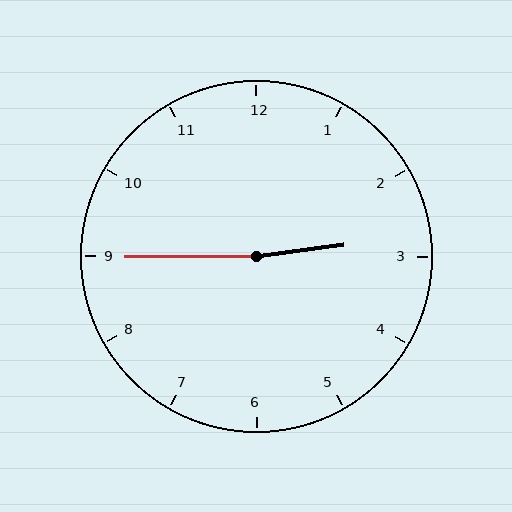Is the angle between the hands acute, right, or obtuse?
It is obtuse.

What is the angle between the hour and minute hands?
Approximately 172 degrees.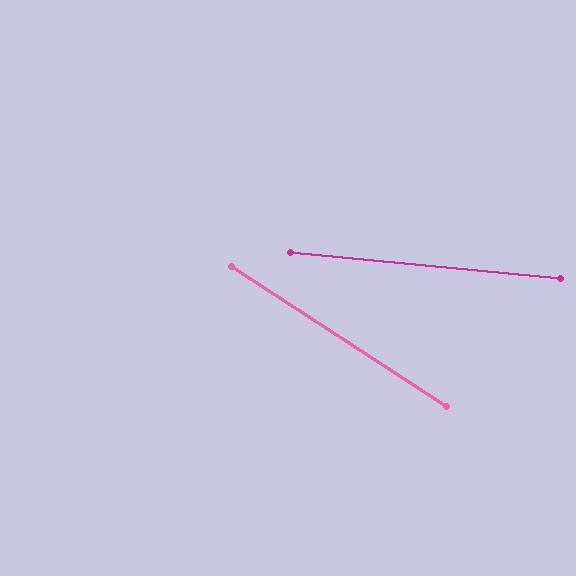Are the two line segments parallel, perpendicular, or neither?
Neither parallel nor perpendicular — they differ by about 28°.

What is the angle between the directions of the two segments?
Approximately 28 degrees.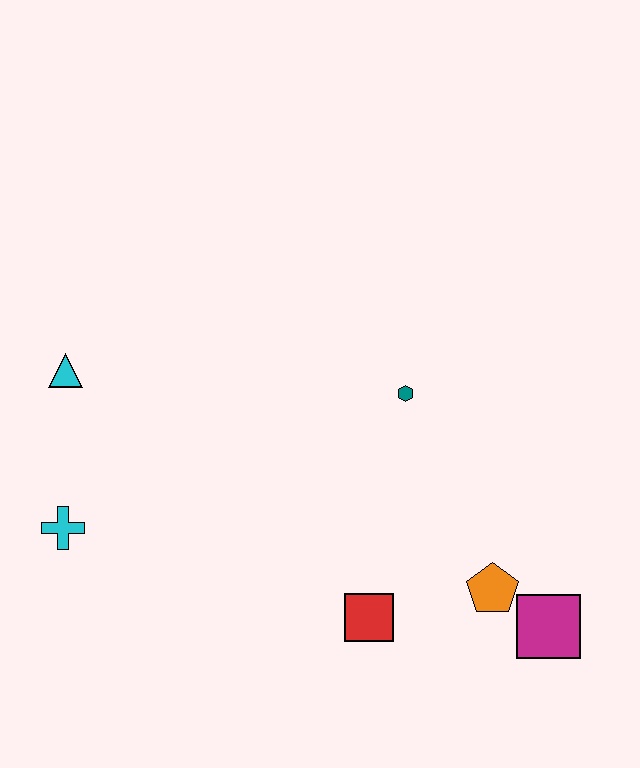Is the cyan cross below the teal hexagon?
Yes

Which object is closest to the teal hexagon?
The orange pentagon is closest to the teal hexagon.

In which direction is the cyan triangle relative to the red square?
The cyan triangle is to the left of the red square.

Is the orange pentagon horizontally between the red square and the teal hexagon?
No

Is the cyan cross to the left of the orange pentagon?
Yes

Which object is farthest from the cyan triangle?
The magenta square is farthest from the cyan triangle.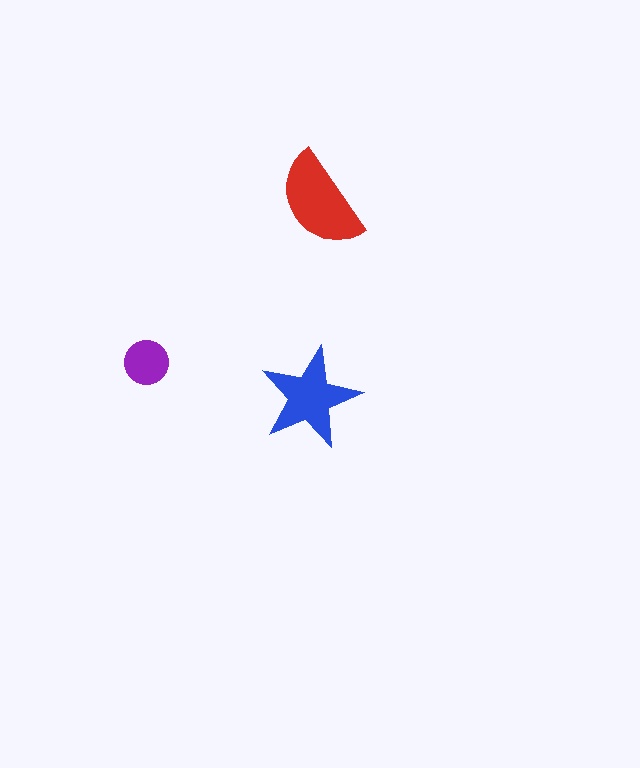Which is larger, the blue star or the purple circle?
The blue star.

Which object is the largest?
The red semicircle.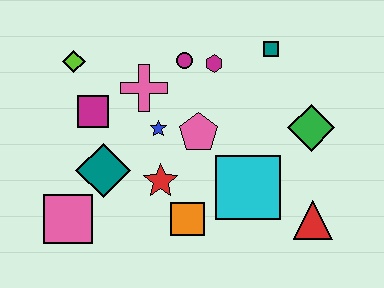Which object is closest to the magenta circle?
The magenta hexagon is closest to the magenta circle.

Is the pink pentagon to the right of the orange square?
Yes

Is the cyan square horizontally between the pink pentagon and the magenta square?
No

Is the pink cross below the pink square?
No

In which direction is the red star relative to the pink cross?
The red star is below the pink cross.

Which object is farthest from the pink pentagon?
The pink square is farthest from the pink pentagon.